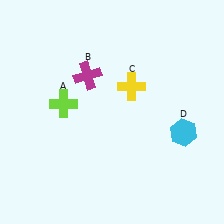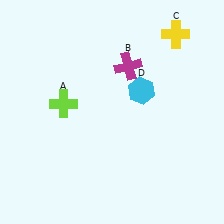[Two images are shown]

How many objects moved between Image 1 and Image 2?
3 objects moved between the two images.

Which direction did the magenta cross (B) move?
The magenta cross (B) moved right.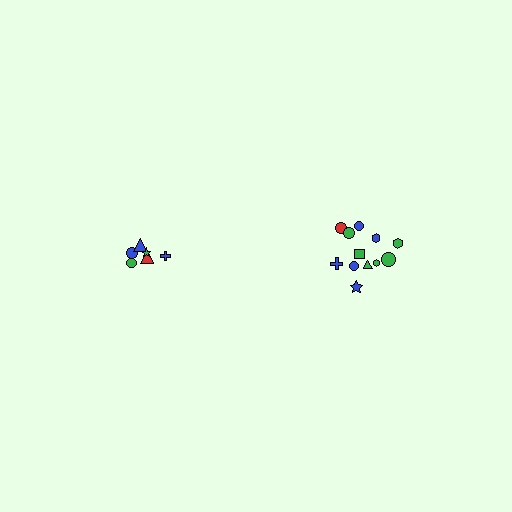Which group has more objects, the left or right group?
The right group.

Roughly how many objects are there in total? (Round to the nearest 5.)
Roughly 20 objects in total.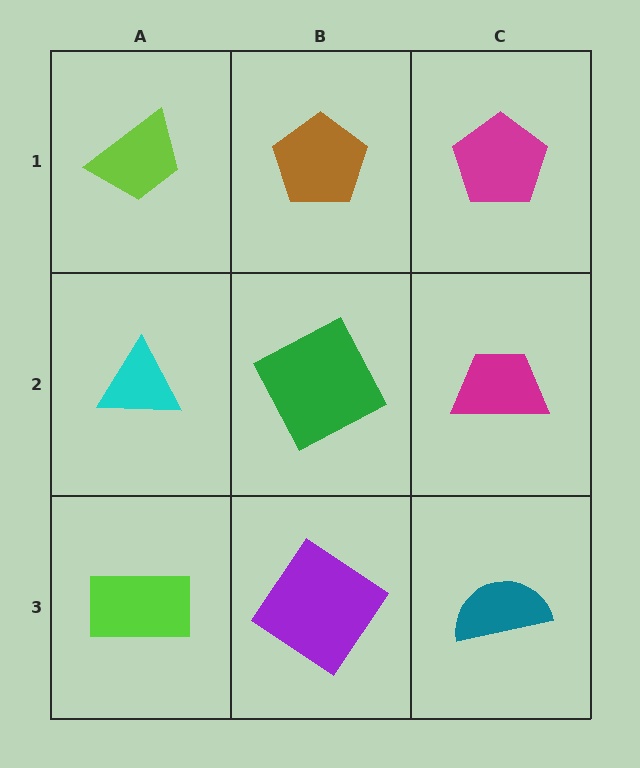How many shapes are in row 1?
3 shapes.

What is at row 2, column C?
A magenta trapezoid.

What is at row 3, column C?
A teal semicircle.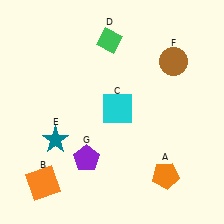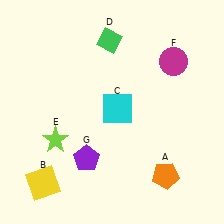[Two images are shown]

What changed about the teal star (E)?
In Image 1, E is teal. In Image 2, it changed to lime.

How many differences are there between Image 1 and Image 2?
There are 3 differences between the two images.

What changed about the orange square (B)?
In Image 1, B is orange. In Image 2, it changed to yellow.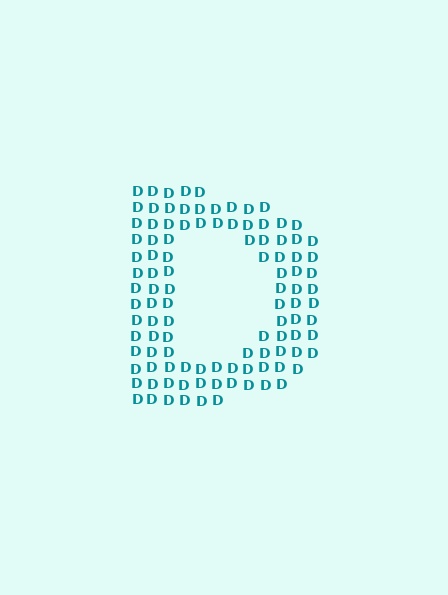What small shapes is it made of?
It is made of small letter D's.